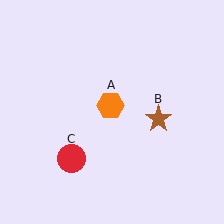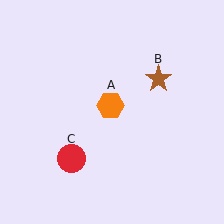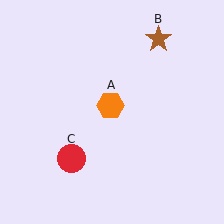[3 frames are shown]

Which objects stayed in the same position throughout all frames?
Orange hexagon (object A) and red circle (object C) remained stationary.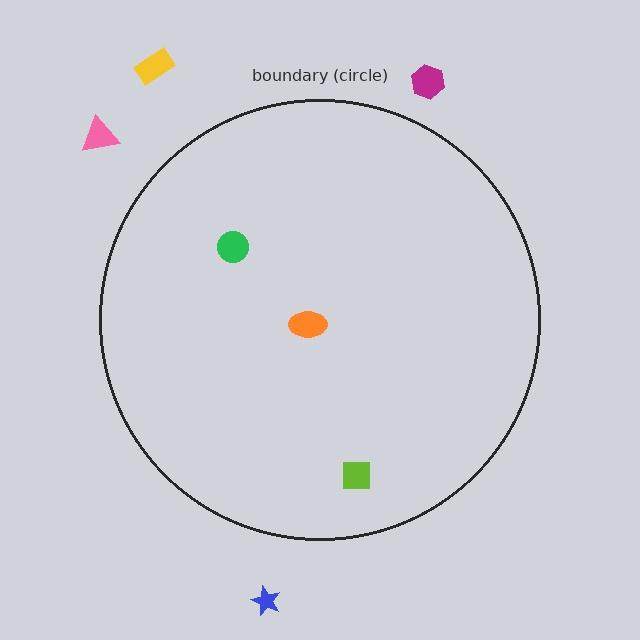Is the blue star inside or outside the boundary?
Outside.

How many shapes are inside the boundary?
3 inside, 4 outside.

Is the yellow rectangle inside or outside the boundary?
Outside.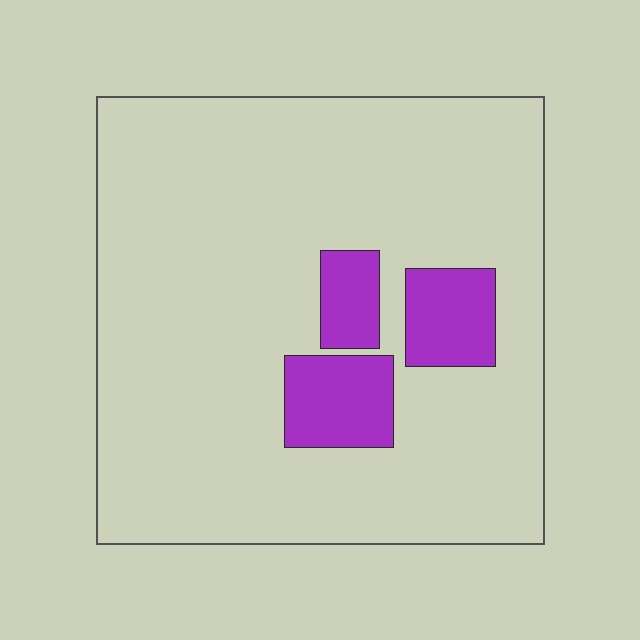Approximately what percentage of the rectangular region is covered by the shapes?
Approximately 10%.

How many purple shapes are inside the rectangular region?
3.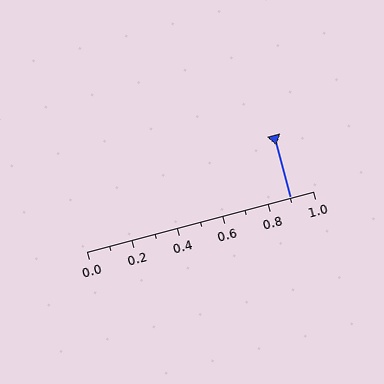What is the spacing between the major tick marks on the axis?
The major ticks are spaced 0.2 apart.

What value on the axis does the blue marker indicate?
The marker indicates approximately 0.9.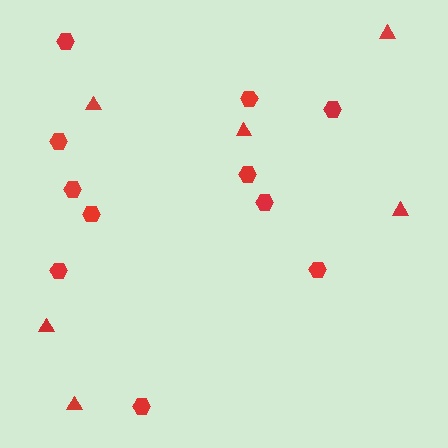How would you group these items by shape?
There are 2 groups: one group of hexagons (11) and one group of triangles (6).